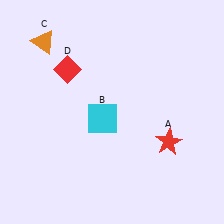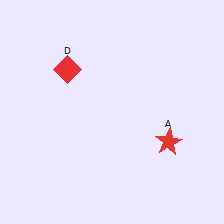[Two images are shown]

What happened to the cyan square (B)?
The cyan square (B) was removed in Image 2. It was in the bottom-left area of Image 1.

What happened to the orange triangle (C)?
The orange triangle (C) was removed in Image 2. It was in the top-left area of Image 1.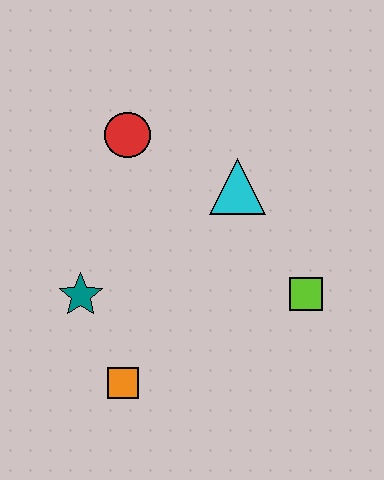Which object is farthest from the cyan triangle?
The orange square is farthest from the cyan triangle.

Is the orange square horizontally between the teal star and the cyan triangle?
Yes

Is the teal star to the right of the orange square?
No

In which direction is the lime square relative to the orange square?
The lime square is to the right of the orange square.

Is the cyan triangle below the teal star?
No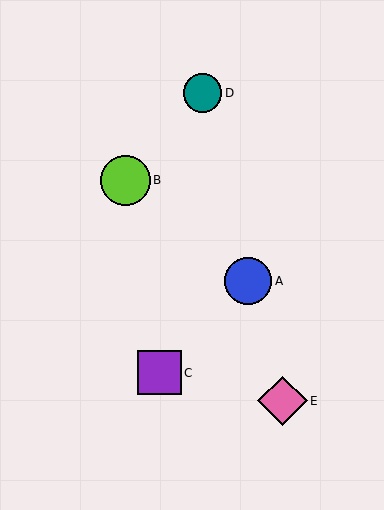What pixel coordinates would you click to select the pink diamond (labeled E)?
Click at (283, 401) to select the pink diamond E.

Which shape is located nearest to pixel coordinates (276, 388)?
The pink diamond (labeled E) at (283, 401) is nearest to that location.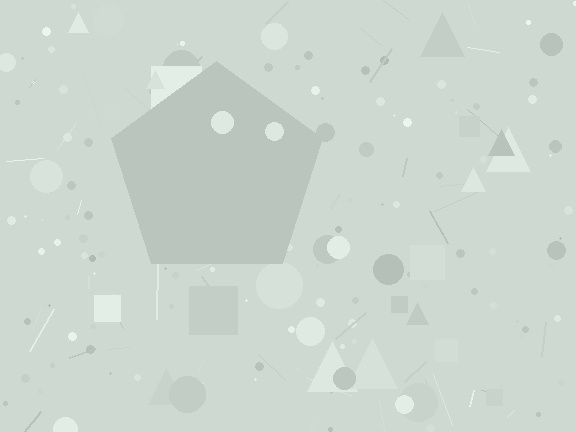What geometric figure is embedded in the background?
A pentagon is embedded in the background.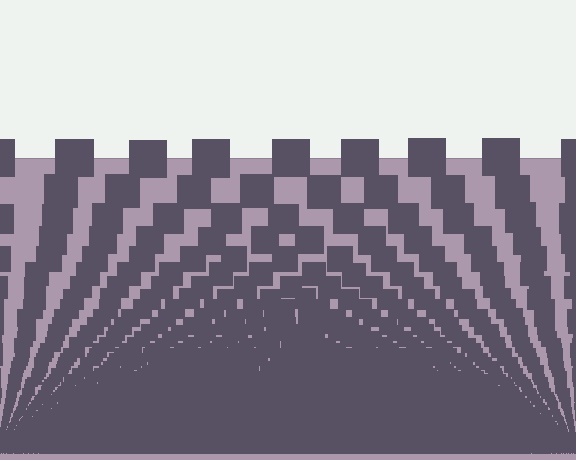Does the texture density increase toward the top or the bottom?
Density increases toward the bottom.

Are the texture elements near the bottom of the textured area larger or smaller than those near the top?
Smaller. The gradient is inverted — elements near the bottom are smaller and denser.